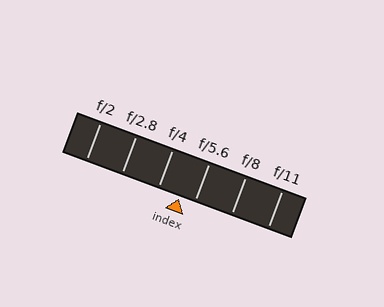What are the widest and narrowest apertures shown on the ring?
The widest aperture shown is f/2 and the narrowest is f/11.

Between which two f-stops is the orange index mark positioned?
The index mark is between f/4 and f/5.6.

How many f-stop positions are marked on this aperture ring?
There are 6 f-stop positions marked.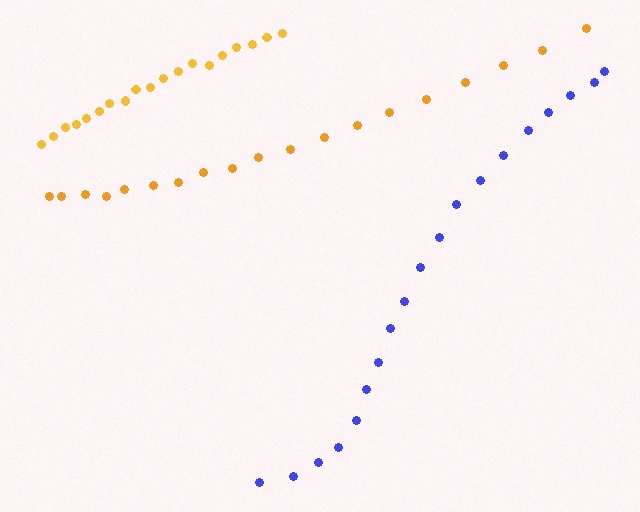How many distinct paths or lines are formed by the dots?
There are 3 distinct paths.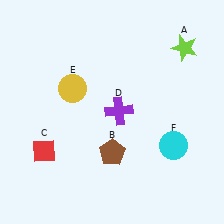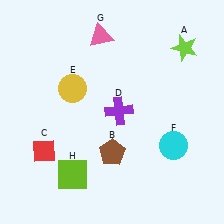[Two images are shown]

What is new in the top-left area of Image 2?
A pink triangle (G) was added in the top-left area of Image 2.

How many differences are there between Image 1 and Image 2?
There are 2 differences between the two images.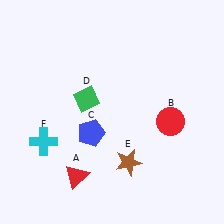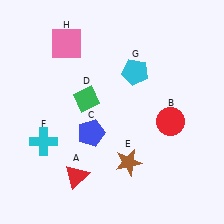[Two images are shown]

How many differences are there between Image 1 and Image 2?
There are 2 differences between the two images.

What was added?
A cyan pentagon (G), a pink square (H) were added in Image 2.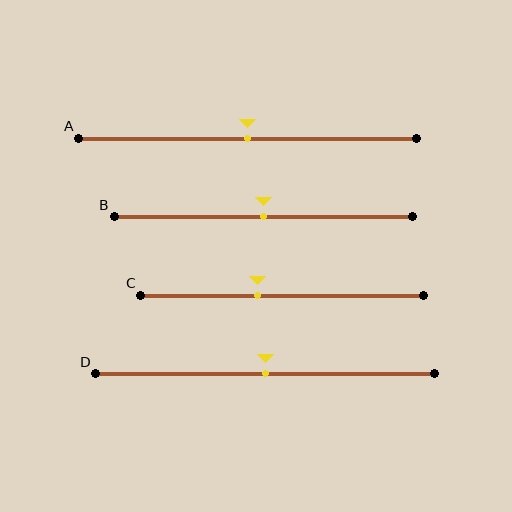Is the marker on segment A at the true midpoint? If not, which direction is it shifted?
Yes, the marker on segment A is at the true midpoint.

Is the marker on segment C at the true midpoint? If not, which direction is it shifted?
No, the marker on segment C is shifted to the left by about 9% of the segment length.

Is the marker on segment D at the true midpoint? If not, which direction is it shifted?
Yes, the marker on segment D is at the true midpoint.